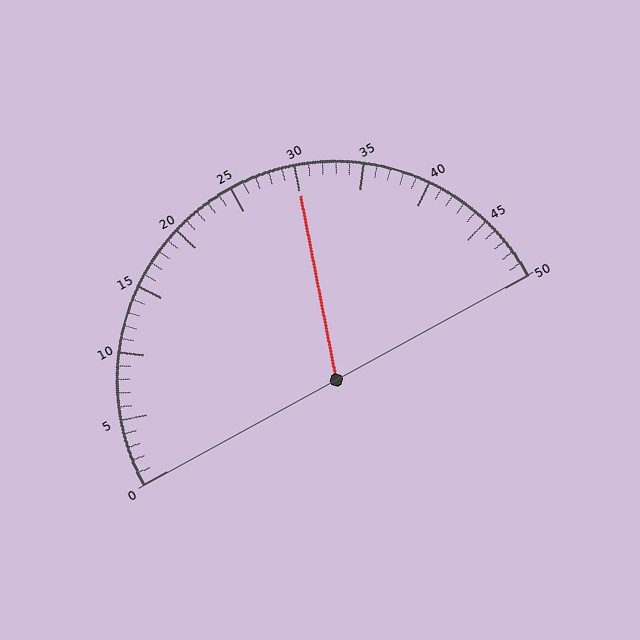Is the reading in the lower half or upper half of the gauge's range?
The reading is in the upper half of the range (0 to 50).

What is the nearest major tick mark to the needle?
The nearest major tick mark is 30.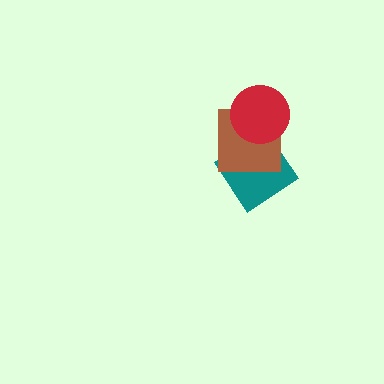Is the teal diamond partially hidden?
Yes, it is partially covered by another shape.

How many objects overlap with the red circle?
1 object overlaps with the red circle.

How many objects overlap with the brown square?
2 objects overlap with the brown square.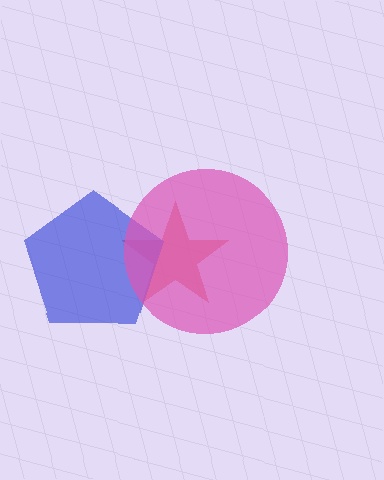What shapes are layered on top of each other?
The layered shapes are: a red star, a blue pentagon, a pink circle.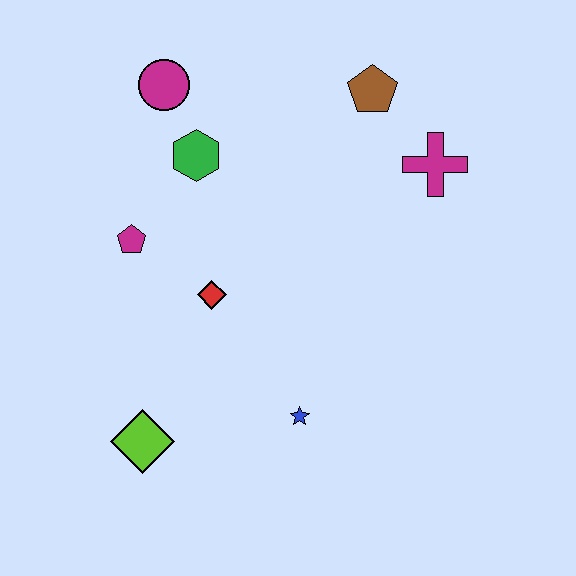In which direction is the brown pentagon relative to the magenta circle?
The brown pentagon is to the right of the magenta circle.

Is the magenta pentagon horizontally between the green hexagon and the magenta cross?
No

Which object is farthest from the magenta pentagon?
The magenta cross is farthest from the magenta pentagon.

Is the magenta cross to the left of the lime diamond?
No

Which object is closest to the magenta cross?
The brown pentagon is closest to the magenta cross.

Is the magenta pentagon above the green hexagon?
No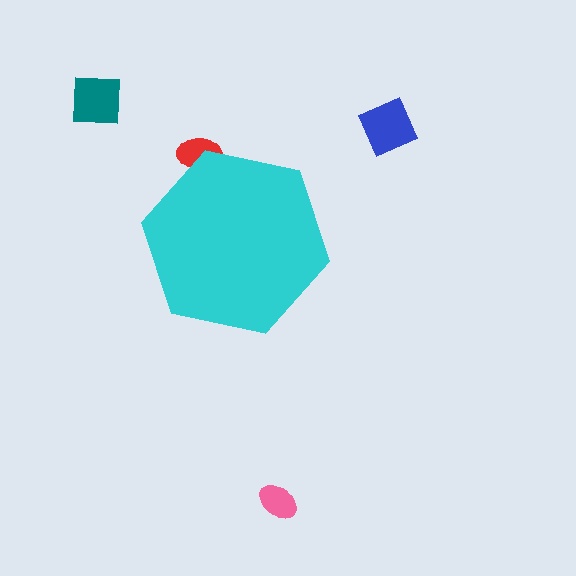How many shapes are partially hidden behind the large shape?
1 shape is partially hidden.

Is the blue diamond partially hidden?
No, the blue diamond is fully visible.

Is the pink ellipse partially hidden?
No, the pink ellipse is fully visible.